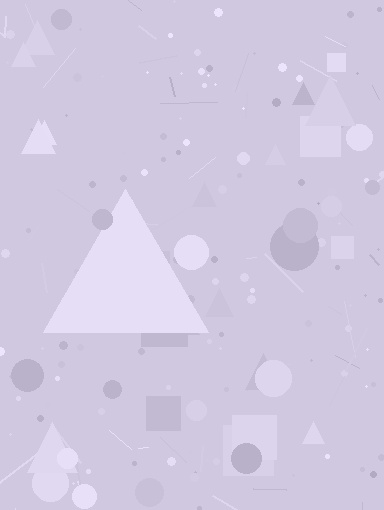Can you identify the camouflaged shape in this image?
The camouflaged shape is a triangle.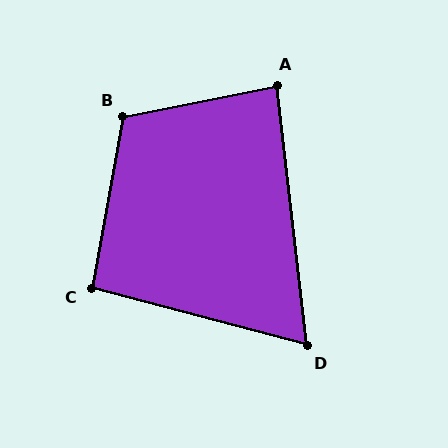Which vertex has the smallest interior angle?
D, at approximately 68 degrees.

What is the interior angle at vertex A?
Approximately 85 degrees (approximately right).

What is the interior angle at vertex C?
Approximately 95 degrees (approximately right).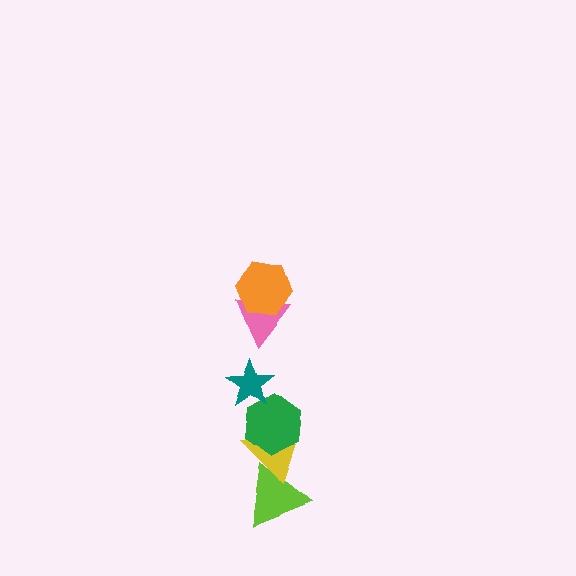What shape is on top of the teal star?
The pink triangle is on top of the teal star.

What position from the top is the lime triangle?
The lime triangle is 6th from the top.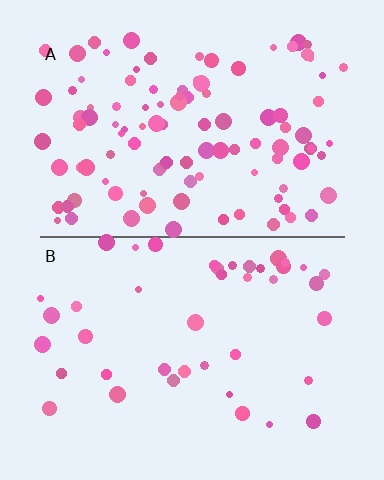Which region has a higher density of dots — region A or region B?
A (the top).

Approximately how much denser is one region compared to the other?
Approximately 2.5× — region A over region B.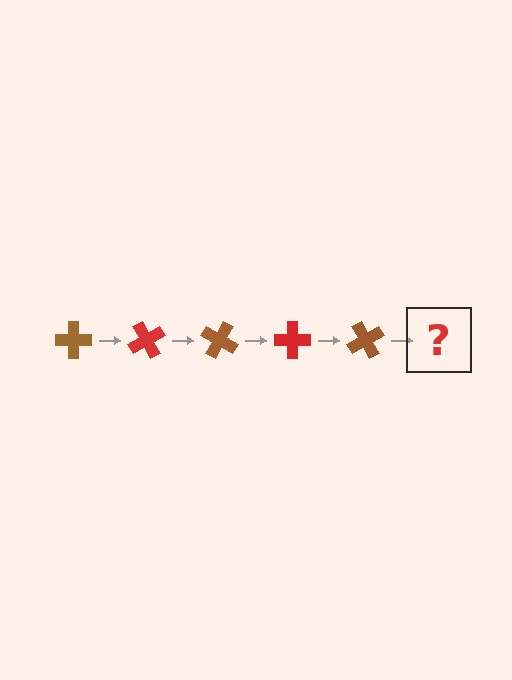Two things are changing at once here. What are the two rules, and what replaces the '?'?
The two rules are that it rotates 60 degrees each step and the color cycles through brown and red. The '?' should be a red cross, rotated 300 degrees from the start.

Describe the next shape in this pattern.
It should be a red cross, rotated 300 degrees from the start.